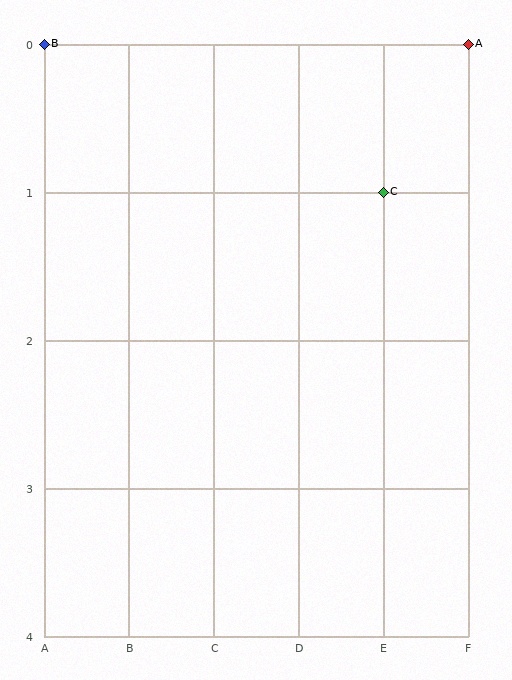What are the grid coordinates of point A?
Point A is at grid coordinates (F, 0).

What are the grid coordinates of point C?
Point C is at grid coordinates (E, 1).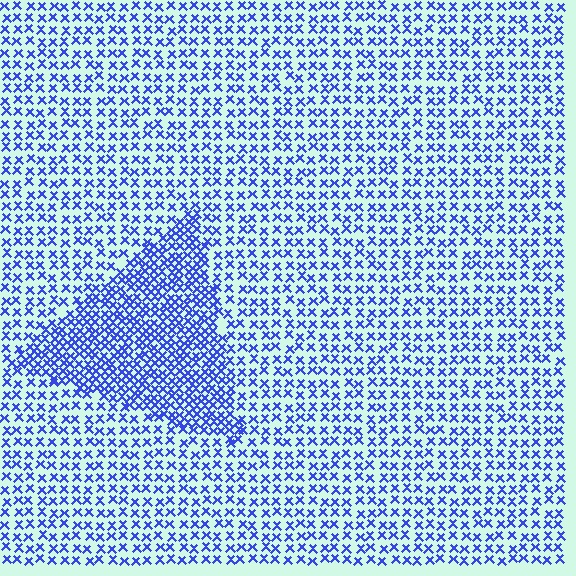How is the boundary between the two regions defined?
The boundary is defined by a change in element density (approximately 2.0x ratio). All elements are the same color, size, and shape.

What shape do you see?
I see a triangle.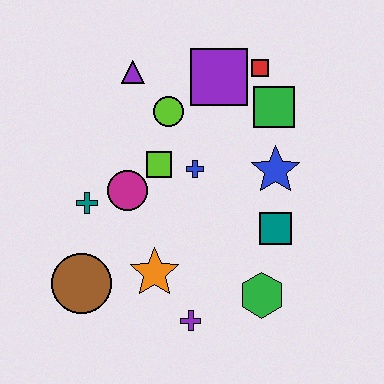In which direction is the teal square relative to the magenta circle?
The teal square is to the right of the magenta circle.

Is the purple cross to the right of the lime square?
Yes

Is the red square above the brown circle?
Yes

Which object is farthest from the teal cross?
The red square is farthest from the teal cross.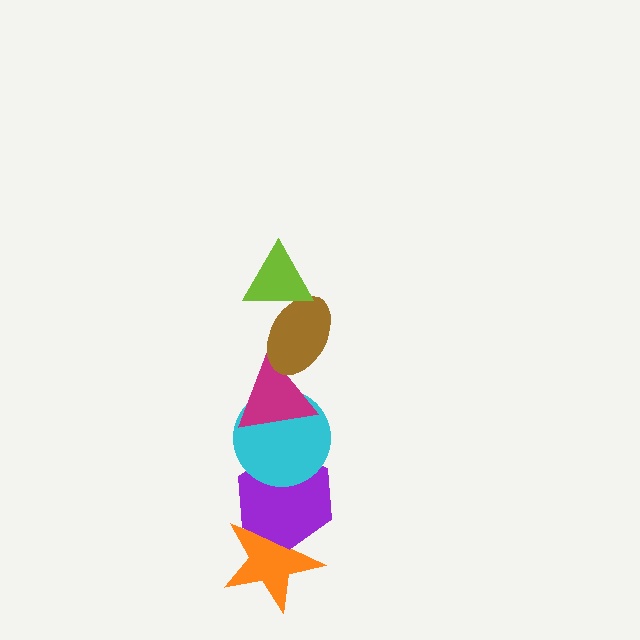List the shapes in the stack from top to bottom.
From top to bottom: the lime triangle, the brown ellipse, the magenta triangle, the cyan circle, the purple hexagon, the orange star.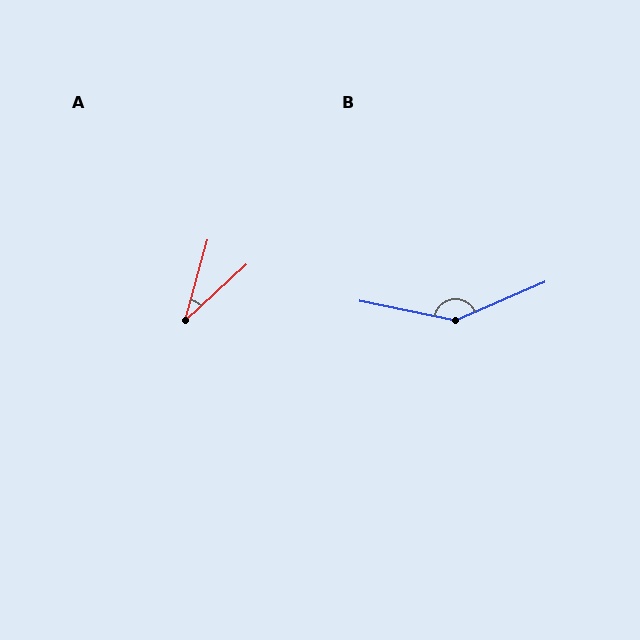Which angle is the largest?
B, at approximately 145 degrees.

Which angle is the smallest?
A, at approximately 32 degrees.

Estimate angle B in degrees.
Approximately 145 degrees.